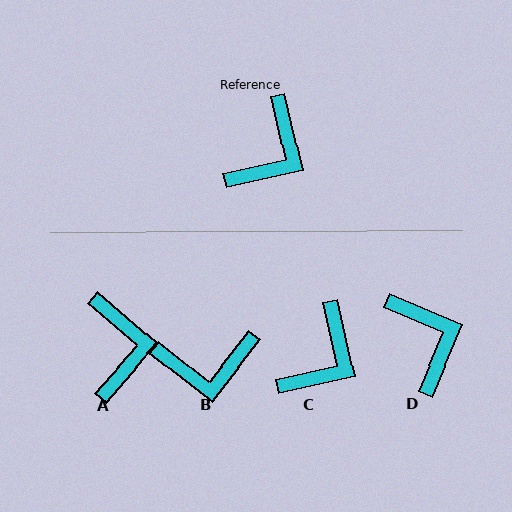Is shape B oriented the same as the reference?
No, it is off by about 51 degrees.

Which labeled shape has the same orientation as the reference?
C.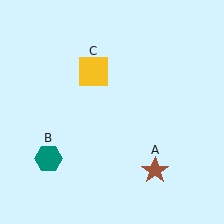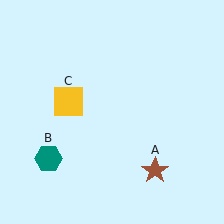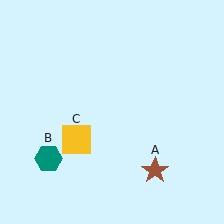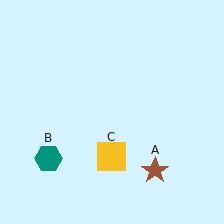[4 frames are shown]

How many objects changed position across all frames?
1 object changed position: yellow square (object C).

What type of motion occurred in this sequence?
The yellow square (object C) rotated counterclockwise around the center of the scene.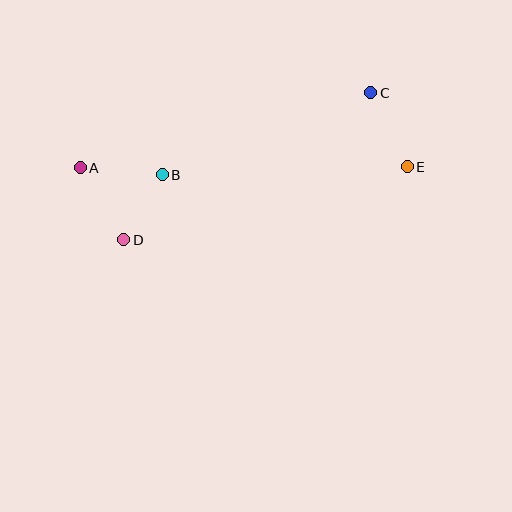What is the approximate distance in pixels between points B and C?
The distance between B and C is approximately 224 pixels.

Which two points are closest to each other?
Points B and D are closest to each other.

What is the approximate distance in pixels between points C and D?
The distance between C and D is approximately 287 pixels.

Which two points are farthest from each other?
Points A and E are farthest from each other.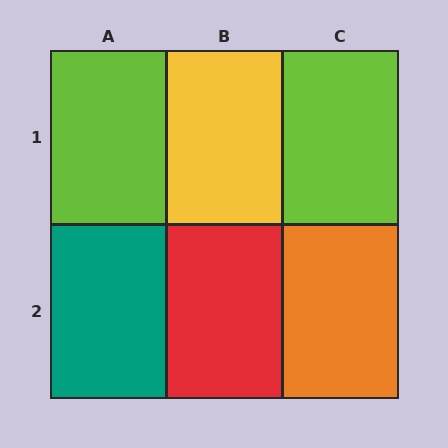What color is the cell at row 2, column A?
Teal.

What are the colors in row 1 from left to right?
Lime, yellow, lime.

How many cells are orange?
1 cell is orange.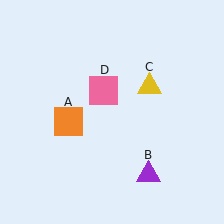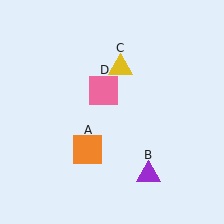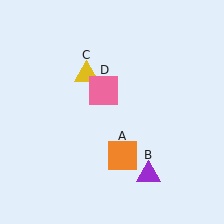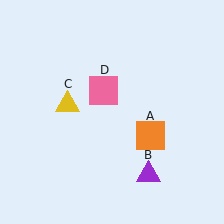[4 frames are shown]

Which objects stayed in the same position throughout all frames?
Purple triangle (object B) and pink square (object D) remained stationary.